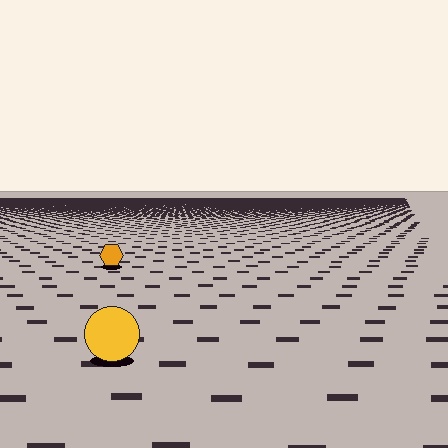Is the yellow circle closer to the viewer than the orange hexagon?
Yes. The yellow circle is closer — you can tell from the texture gradient: the ground texture is coarser near it.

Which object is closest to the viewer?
The yellow circle is closest. The texture marks near it are larger and more spread out.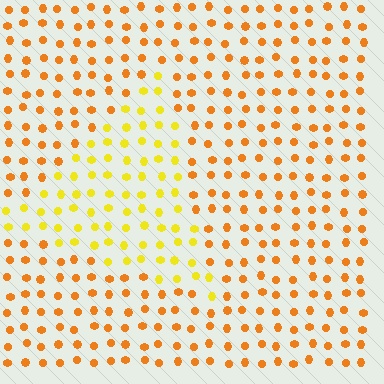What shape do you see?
I see a triangle.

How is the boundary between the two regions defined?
The boundary is defined purely by a slight shift in hue (about 30 degrees). Spacing, size, and orientation are identical on both sides.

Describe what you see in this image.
The image is filled with small orange elements in a uniform arrangement. A triangle-shaped region is visible where the elements are tinted to a slightly different hue, forming a subtle color boundary.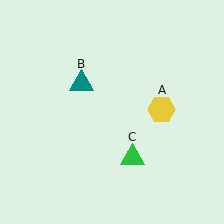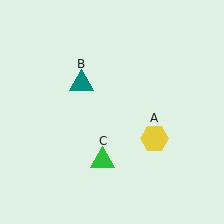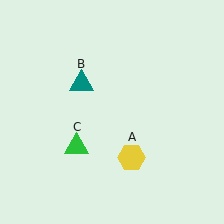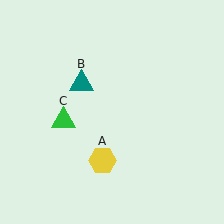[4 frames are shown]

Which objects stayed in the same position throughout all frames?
Teal triangle (object B) remained stationary.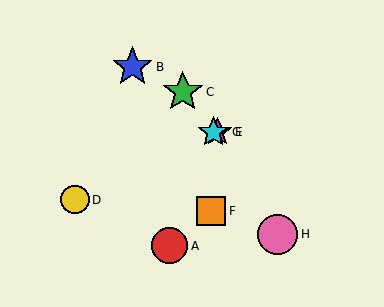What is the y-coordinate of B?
Object B is at y≈67.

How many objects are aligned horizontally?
2 objects (E, G) are aligned horizontally.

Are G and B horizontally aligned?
No, G is at y≈132 and B is at y≈67.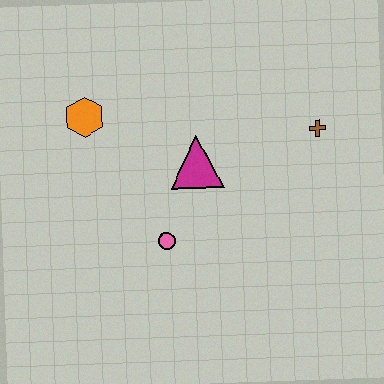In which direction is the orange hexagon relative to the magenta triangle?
The orange hexagon is to the left of the magenta triangle.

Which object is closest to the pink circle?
The magenta triangle is closest to the pink circle.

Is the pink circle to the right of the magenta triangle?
No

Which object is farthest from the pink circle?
The brown cross is farthest from the pink circle.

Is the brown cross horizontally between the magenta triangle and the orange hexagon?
No